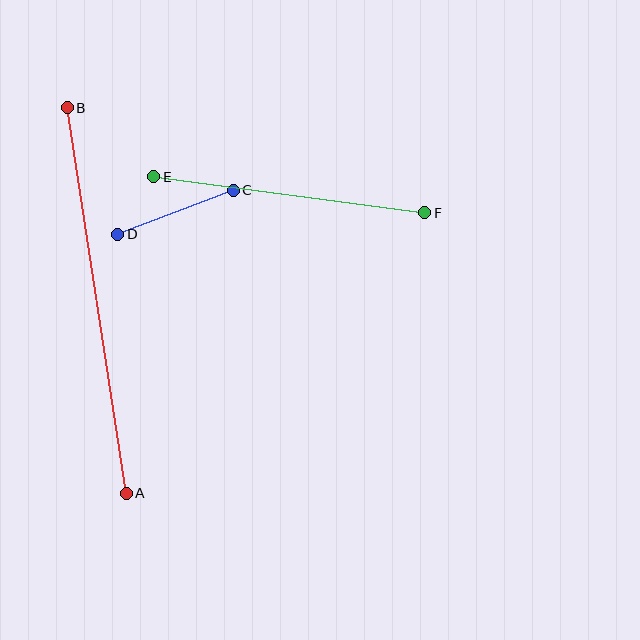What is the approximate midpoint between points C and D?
The midpoint is at approximately (175, 212) pixels.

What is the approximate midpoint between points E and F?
The midpoint is at approximately (289, 195) pixels.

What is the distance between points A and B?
The distance is approximately 390 pixels.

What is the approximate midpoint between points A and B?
The midpoint is at approximately (97, 300) pixels.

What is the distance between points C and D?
The distance is approximately 124 pixels.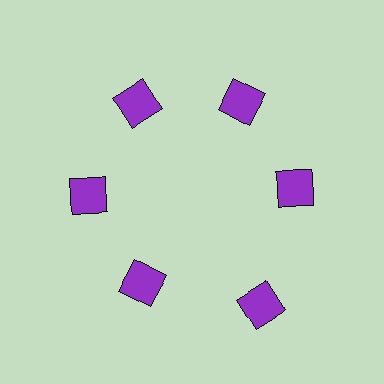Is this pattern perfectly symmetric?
No. The 6 purple squares are arranged in a ring, but one element near the 5 o'clock position is pushed outward from the center, breaking the 6-fold rotational symmetry.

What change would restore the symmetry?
The symmetry would be restored by moving it inward, back onto the ring so that all 6 squares sit at equal angles and equal distance from the center.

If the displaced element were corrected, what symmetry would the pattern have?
It would have 6-fold rotational symmetry — the pattern would map onto itself every 60 degrees.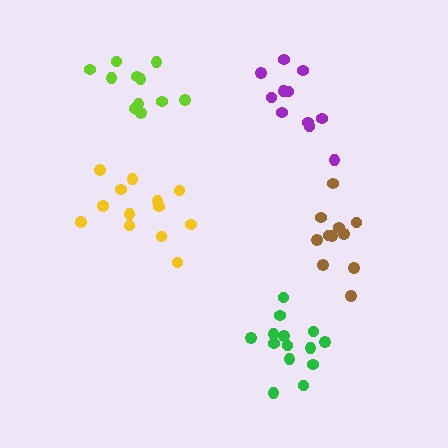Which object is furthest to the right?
The brown cluster is rightmost.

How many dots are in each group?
Group 1: 13 dots, Group 2: 14 dots, Group 3: 11 dots, Group 4: 11 dots, Group 5: 12 dots (61 total).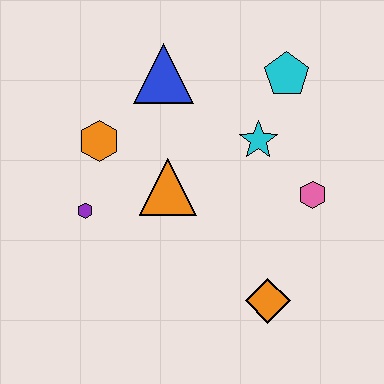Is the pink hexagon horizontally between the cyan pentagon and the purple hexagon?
No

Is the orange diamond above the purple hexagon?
No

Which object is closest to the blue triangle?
The orange hexagon is closest to the blue triangle.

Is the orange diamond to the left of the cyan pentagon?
Yes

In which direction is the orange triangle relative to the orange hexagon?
The orange triangle is to the right of the orange hexagon.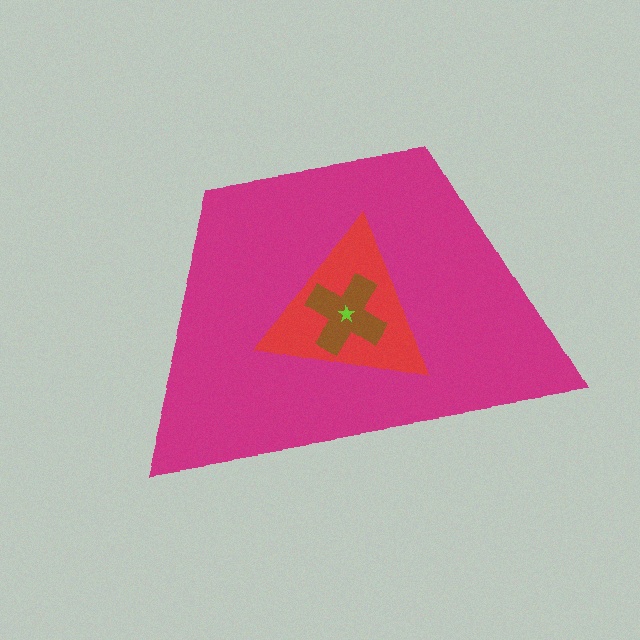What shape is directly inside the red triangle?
The brown cross.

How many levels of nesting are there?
4.